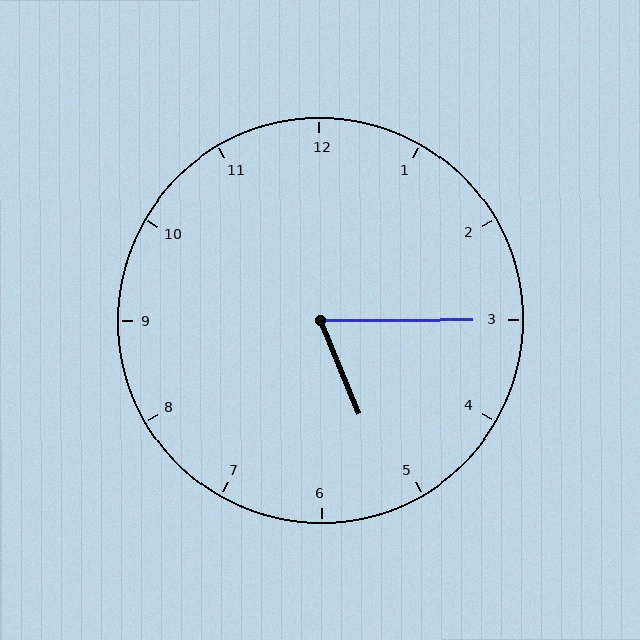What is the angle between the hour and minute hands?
Approximately 68 degrees.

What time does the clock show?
5:15.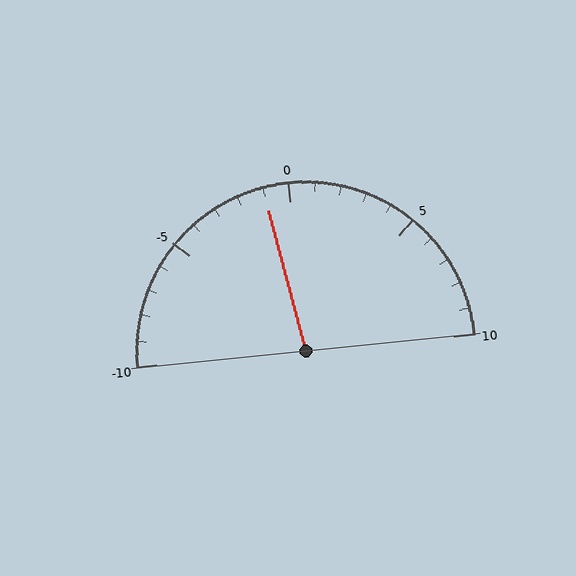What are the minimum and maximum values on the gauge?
The gauge ranges from -10 to 10.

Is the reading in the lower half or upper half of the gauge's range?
The reading is in the lower half of the range (-10 to 10).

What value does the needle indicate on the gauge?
The needle indicates approximately -1.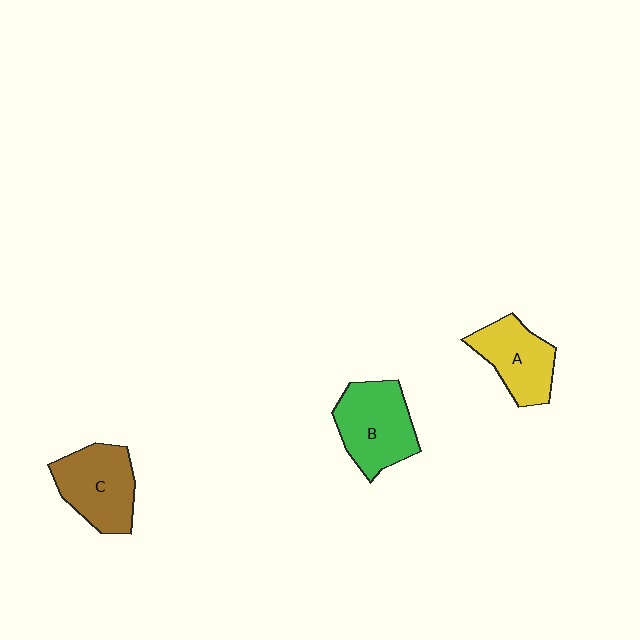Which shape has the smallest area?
Shape A (yellow).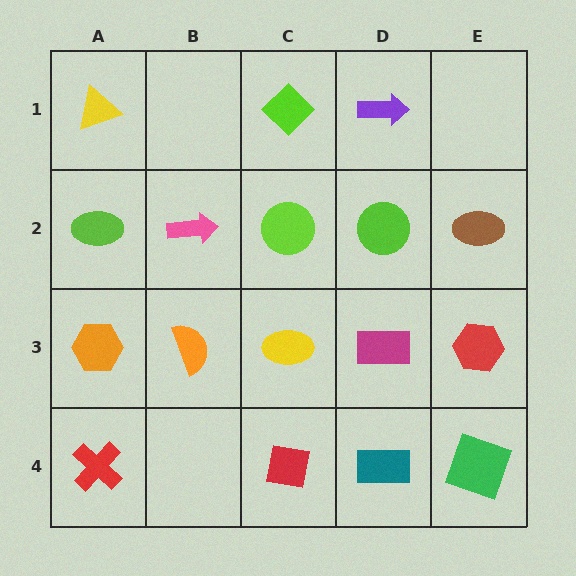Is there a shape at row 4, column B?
No, that cell is empty.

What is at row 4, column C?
A red square.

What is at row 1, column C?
A lime diamond.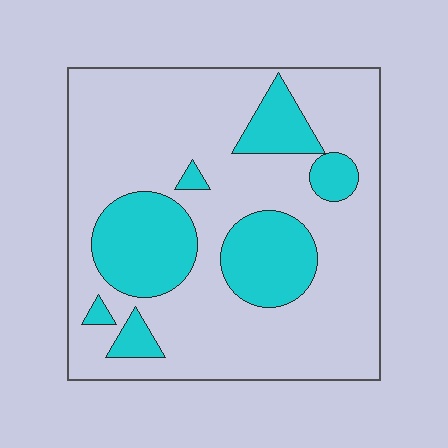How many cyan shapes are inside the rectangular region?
7.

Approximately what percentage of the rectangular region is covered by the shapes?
Approximately 25%.